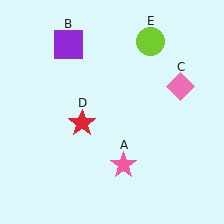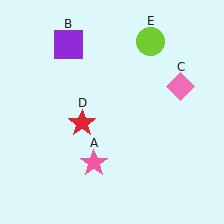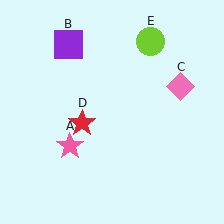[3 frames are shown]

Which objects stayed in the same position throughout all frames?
Purple square (object B) and pink diamond (object C) and red star (object D) and lime circle (object E) remained stationary.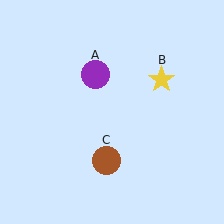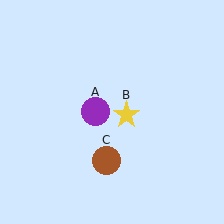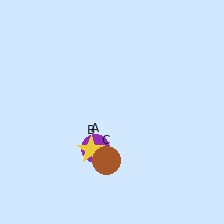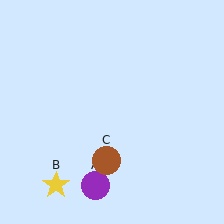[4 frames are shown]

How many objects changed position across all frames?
2 objects changed position: purple circle (object A), yellow star (object B).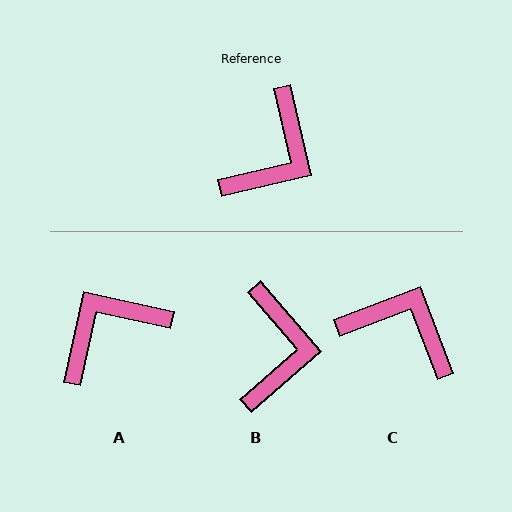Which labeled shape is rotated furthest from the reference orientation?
A, about 155 degrees away.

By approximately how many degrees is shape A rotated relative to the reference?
Approximately 155 degrees counter-clockwise.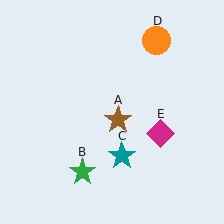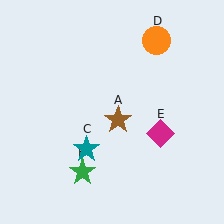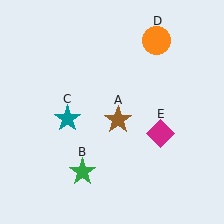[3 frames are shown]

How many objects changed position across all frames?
1 object changed position: teal star (object C).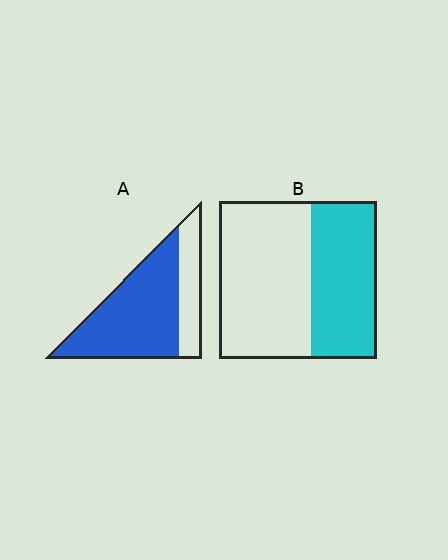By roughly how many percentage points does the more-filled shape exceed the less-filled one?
By roughly 30 percentage points (A over B).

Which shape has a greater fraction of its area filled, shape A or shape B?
Shape A.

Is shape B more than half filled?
No.